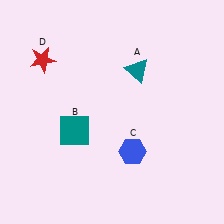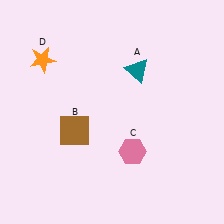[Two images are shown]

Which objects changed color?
B changed from teal to brown. C changed from blue to pink. D changed from red to orange.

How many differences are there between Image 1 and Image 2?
There are 3 differences between the two images.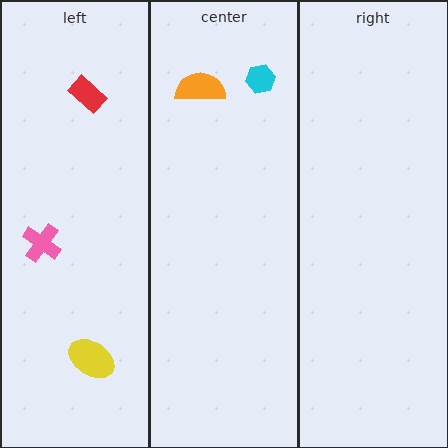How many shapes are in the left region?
3.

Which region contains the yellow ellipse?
The left region.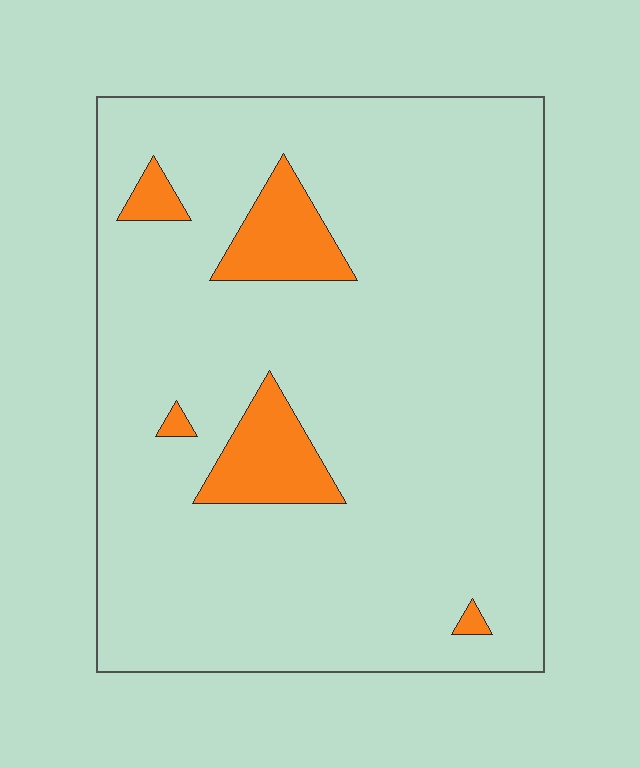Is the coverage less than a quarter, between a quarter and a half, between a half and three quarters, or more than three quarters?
Less than a quarter.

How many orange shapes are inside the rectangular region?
5.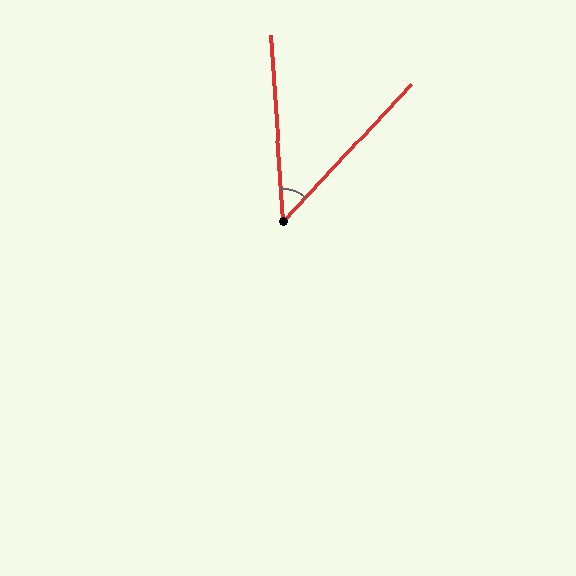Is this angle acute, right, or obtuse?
It is acute.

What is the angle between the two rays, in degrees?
Approximately 47 degrees.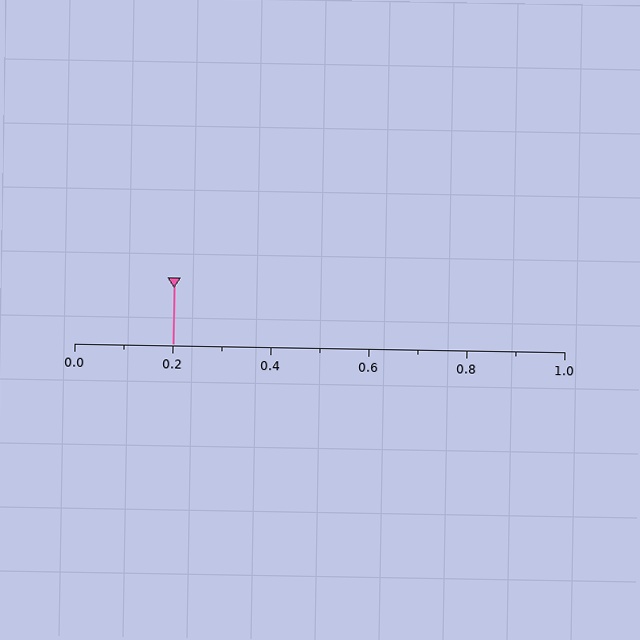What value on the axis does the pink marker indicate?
The marker indicates approximately 0.2.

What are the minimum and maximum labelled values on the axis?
The axis runs from 0.0 to 1.0.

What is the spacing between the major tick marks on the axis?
The major ticks are spaced 0.2 apart.